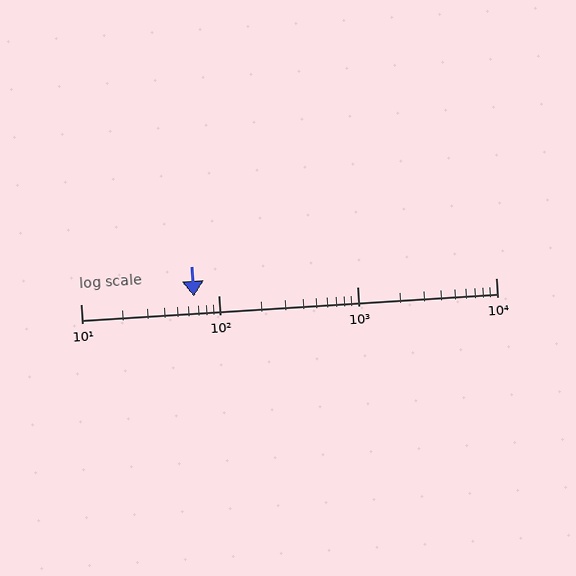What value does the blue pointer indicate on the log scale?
The pointer indicates approximately 66.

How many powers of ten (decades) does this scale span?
The scale spans 3 decades, from 10 to 10000.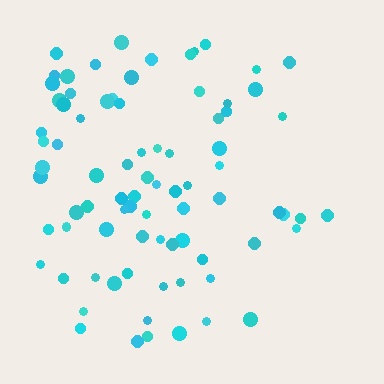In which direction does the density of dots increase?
From right to left, with the left side densest.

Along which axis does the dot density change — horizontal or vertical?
Horizontal.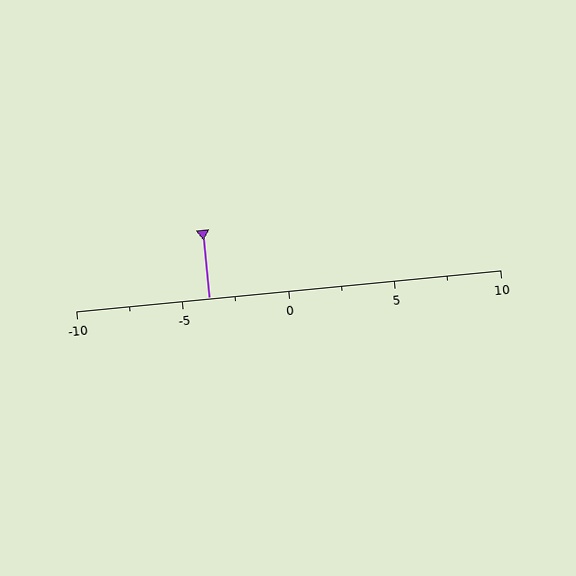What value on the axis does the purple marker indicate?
The marker indicates approximately -3.8.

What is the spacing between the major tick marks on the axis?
The major ticks are spaced 5 apart.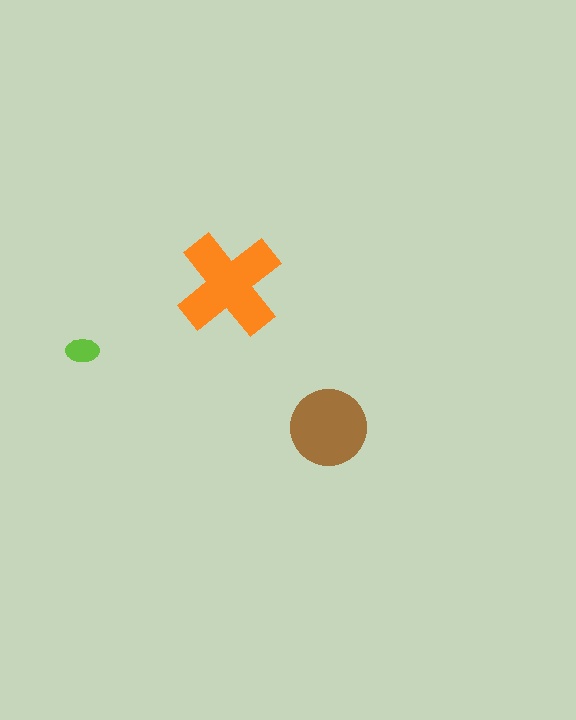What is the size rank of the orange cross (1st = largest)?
1st.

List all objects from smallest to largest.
The lime ellipse, the brown circle, the orange cross.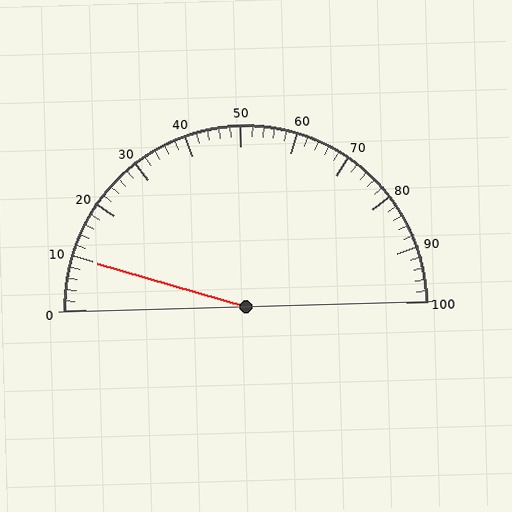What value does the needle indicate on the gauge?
The needle indicates approximately 10.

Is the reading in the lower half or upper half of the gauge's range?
The reading is in the lower half of the range (0 to 100).